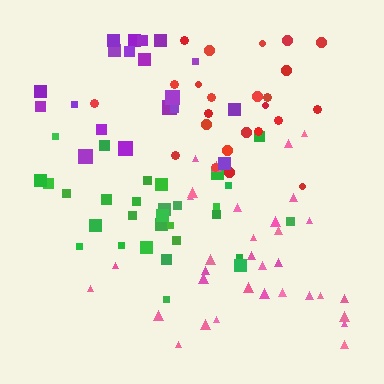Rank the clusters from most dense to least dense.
red, green, pink, purple.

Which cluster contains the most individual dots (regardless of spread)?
Pink (33).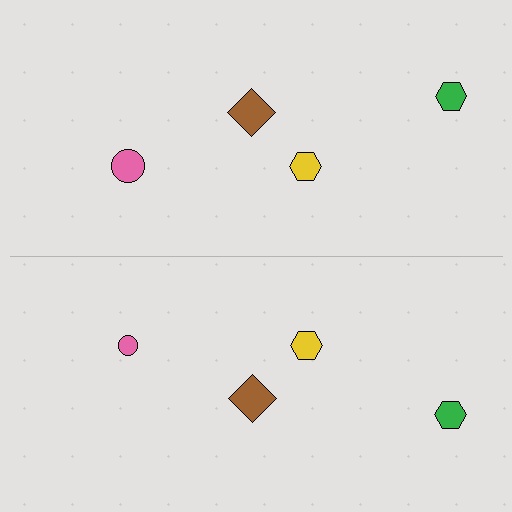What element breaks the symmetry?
The pink circle on the bottom side has a different size than its mirror counterpart.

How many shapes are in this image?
There are 8 shapes in this image.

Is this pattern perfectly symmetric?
No, the pattern is not perfectly symmetric. The pink circle on the bottom side has a different size than its mirror counterpart.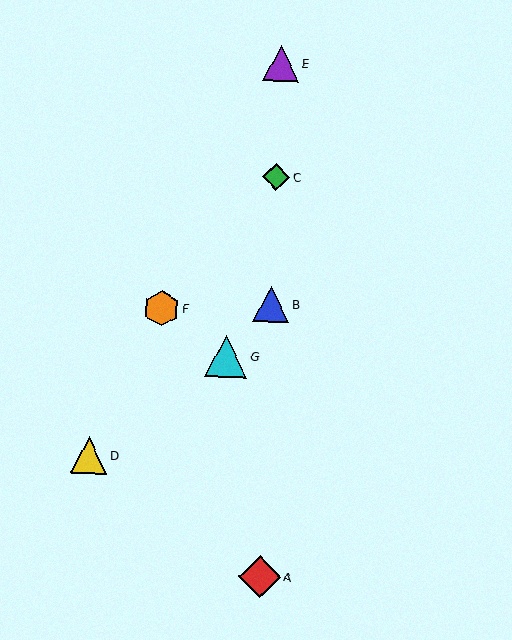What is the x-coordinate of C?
Object C is at x≈276.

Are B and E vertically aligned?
Yes, both are at x≈271.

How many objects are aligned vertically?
4 objects (A, B, C, E) are aligned vertically.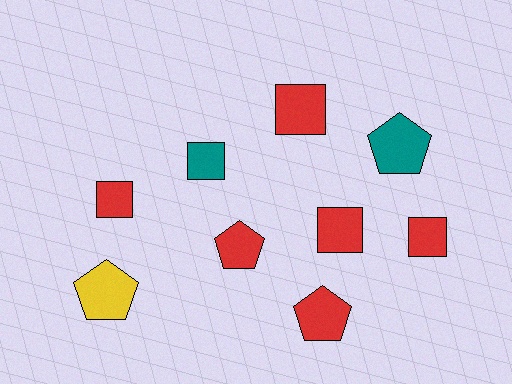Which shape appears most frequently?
Square, with 5 objects.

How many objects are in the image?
There are 9 objects.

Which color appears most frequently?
Red, with 6 objects.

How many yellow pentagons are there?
There is 1 yellow pentagon.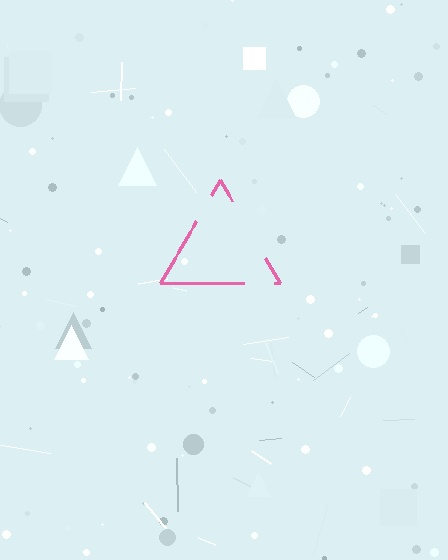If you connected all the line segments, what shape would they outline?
They would outline a triangle.